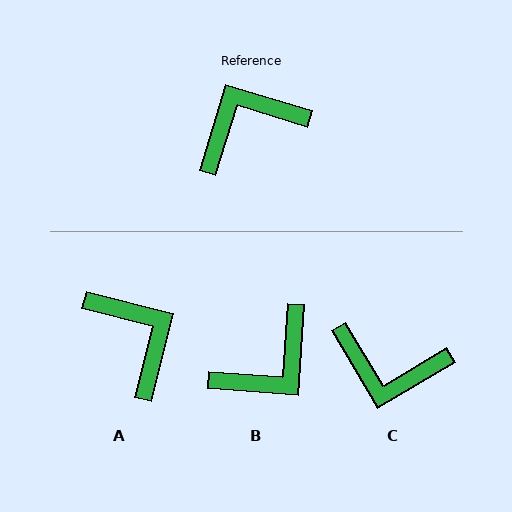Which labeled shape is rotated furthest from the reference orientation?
B, about 167 degrees away.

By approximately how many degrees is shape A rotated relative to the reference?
Approximately 87 degrees clockwise.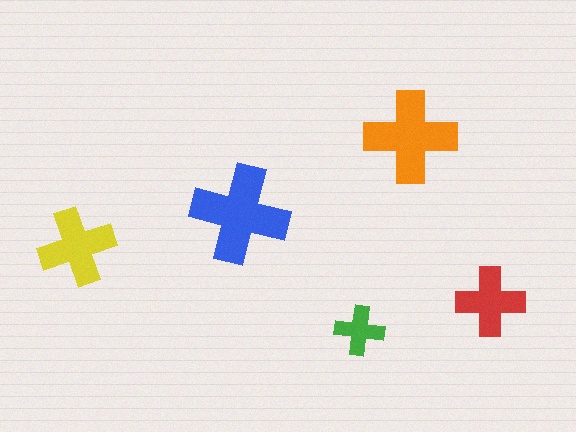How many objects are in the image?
There are 5 objects in the image.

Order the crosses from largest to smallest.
the blue one, the orange one, the yellow one, the red one, the green one.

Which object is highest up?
The orange cross is topmost.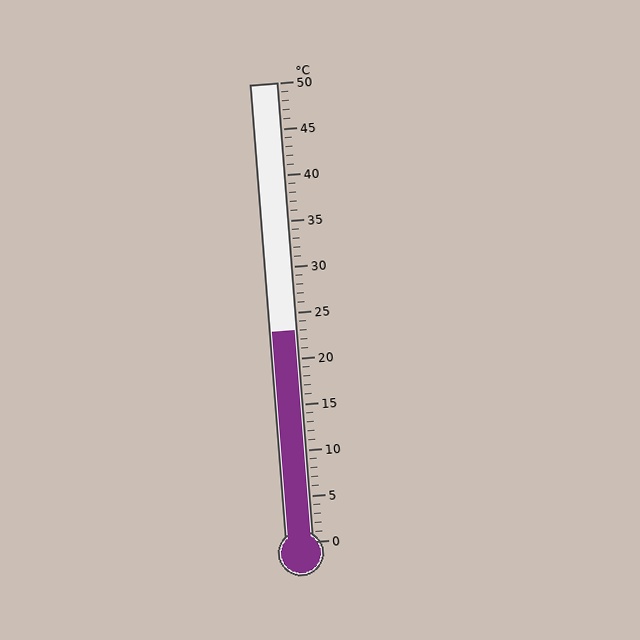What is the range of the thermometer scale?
The thermometer scale ranges from 0°C to 50°C.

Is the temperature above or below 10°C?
The temperature is above 10°C.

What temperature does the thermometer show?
The thermometer shows approximately 23°C.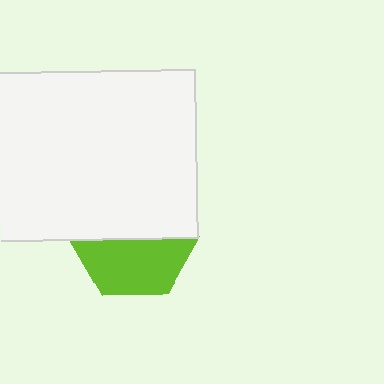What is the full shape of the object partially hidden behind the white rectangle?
The partially hidden object is a lime hexagon.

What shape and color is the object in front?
The object in front is a white rectangle.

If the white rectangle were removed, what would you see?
You would see the complete lime hexagon.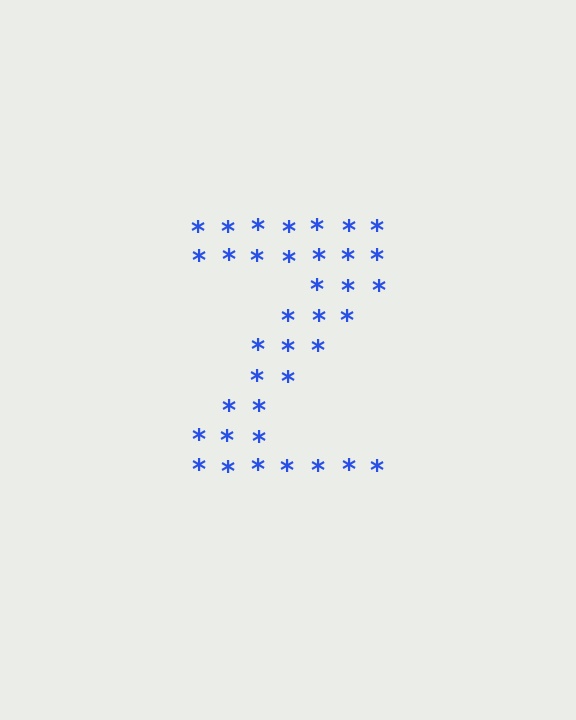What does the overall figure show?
The overall figure shows the letter Z.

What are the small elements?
The small elements are asterisks.